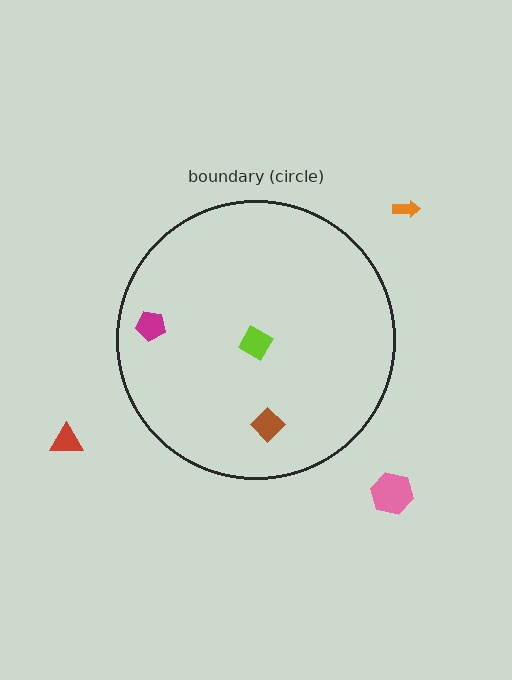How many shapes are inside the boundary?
3 inside, 3 outside.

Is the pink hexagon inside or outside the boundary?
Outside.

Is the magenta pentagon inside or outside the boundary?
Inside.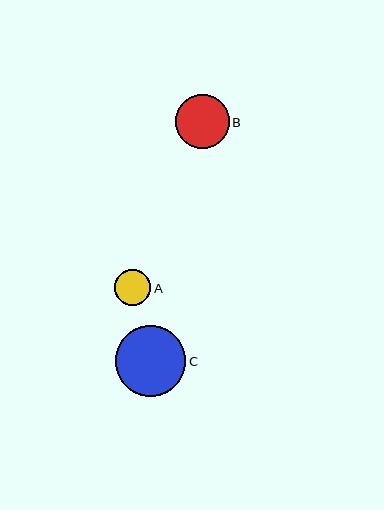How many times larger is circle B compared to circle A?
Circle B is approximately 1.5 times the size of circle A.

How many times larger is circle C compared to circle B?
Circle C is approximately 1.3 times the size of circle B.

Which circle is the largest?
Circle C is the largest with a size of approximately 71 pixels.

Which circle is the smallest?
Circle A is the smallest with a size of approximately 36 pixels.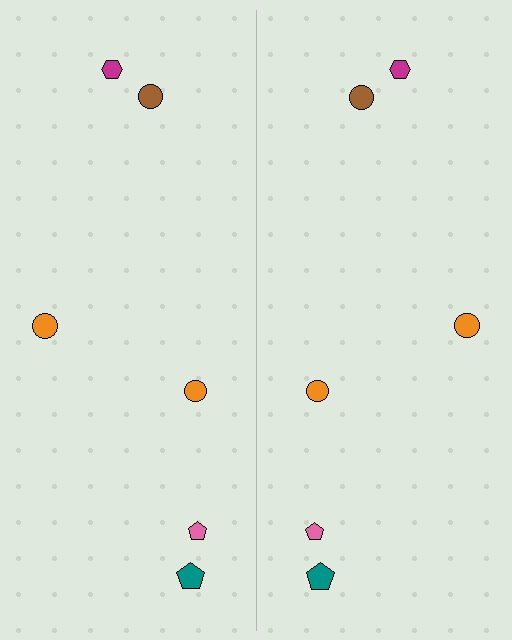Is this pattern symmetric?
Yes, this pattern has bilateral (reflection) symmetry.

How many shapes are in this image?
There are 12 shapes in this image.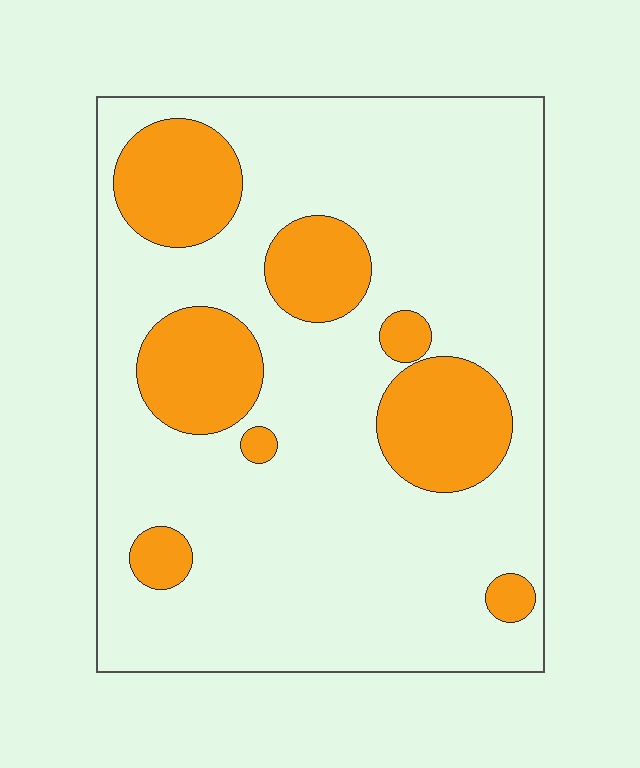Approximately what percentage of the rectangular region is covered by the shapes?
Approximately 25%.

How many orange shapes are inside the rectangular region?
8.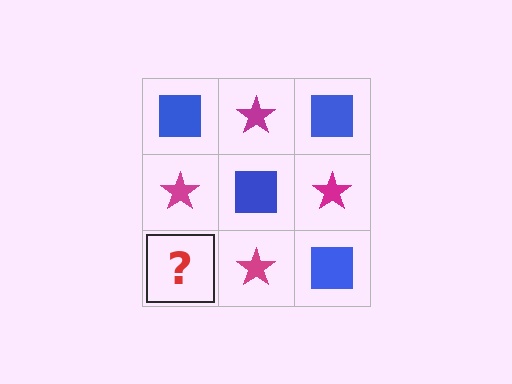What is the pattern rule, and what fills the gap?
The rule is that it alternates blue square and magenta star in a checkerboard pattern. The gap should be filled with a blue square.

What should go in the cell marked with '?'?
The missing cell should contain a blue square.